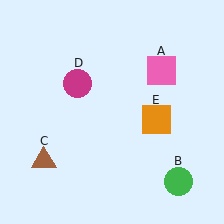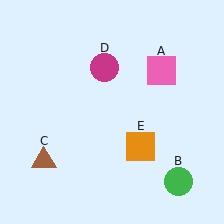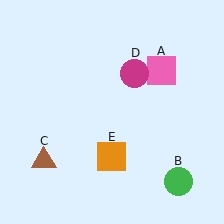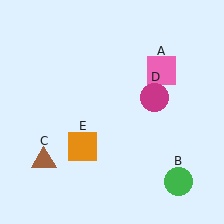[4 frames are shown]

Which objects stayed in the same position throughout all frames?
Pink square (object A) and green circle (object B) and brown triangle (object C) remained stationary.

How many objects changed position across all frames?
2 objects changed position: magenta circle (object D), orange square (object E).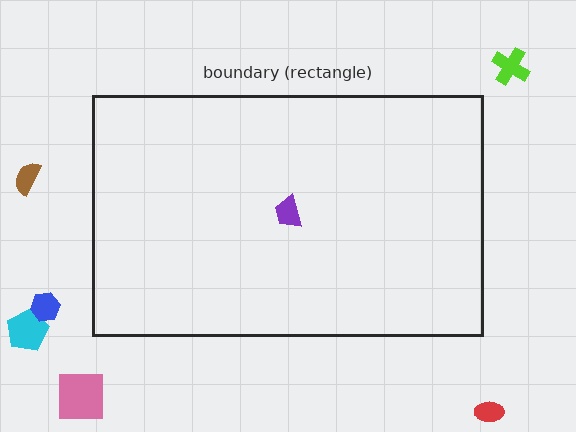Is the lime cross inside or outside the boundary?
Outside.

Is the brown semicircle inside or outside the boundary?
Outside.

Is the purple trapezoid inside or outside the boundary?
Inside.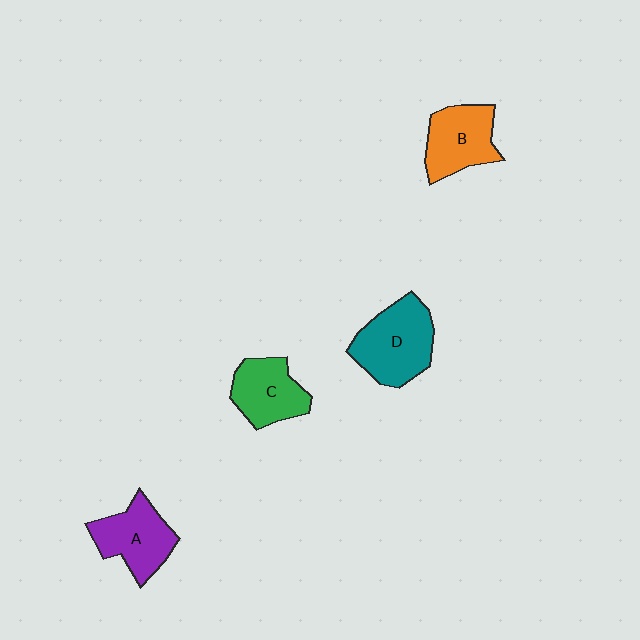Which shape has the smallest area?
Shape C (green).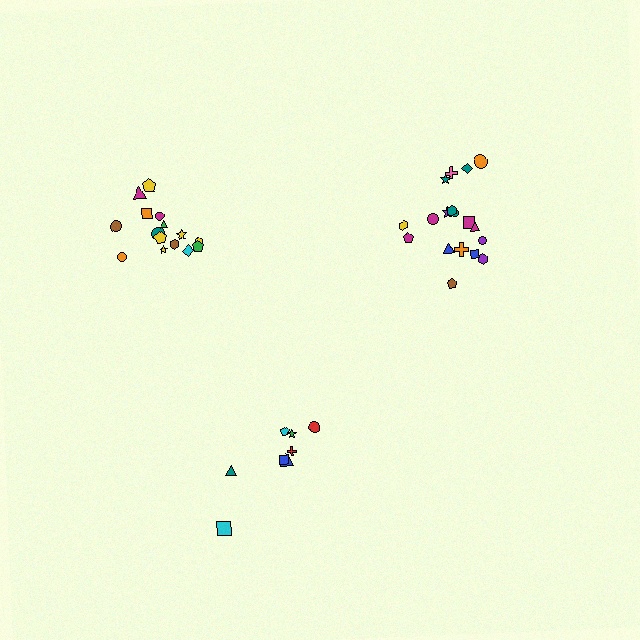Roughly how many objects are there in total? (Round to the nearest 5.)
Roughly 40 objects in total.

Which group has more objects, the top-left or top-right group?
The top-right group.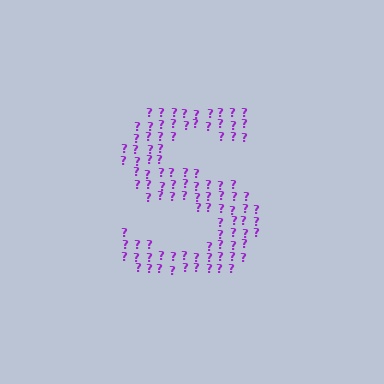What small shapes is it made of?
It is made of small question marks.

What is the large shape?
The large shape is the letter S.